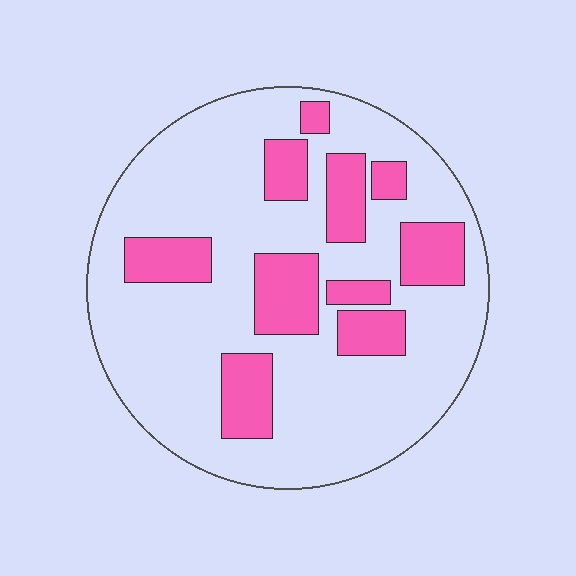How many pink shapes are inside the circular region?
10.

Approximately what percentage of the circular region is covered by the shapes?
Approximately 25%.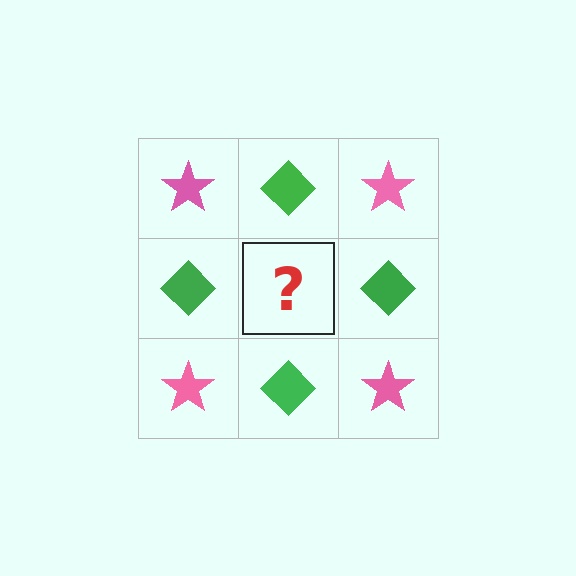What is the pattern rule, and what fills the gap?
The rule is that it alternates pink star and green diamond in a checkerboard pattern. The gap should be filled with a pink star.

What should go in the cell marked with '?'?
The missing cell should contain a pink star.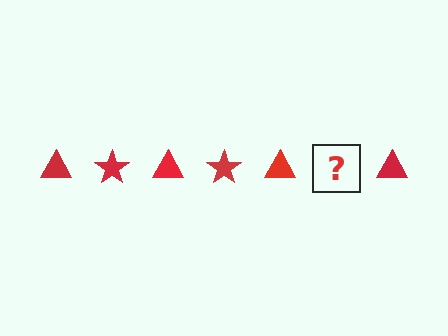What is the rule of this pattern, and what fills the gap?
The rule is that the pattern cycles through triangle, star shapes in red. The gap should be filled with a red star.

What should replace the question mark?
The question mark should be replaced with a red star.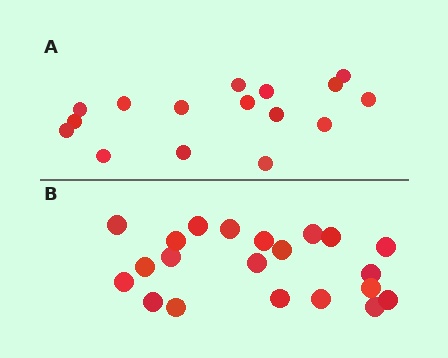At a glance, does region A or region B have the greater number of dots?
Region B (the bottom region) has more dots.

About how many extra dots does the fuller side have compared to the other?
Region B has about 5 more dots than region A.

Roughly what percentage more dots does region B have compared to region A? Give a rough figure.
About 30% more.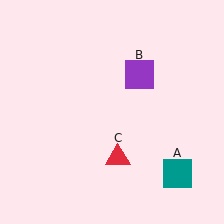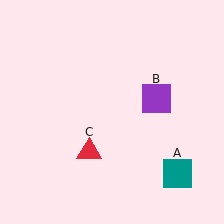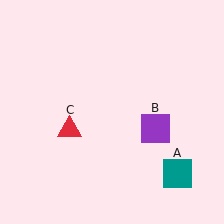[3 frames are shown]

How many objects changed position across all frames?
2 objects changed position: purple square (object B), red triangle (object C).